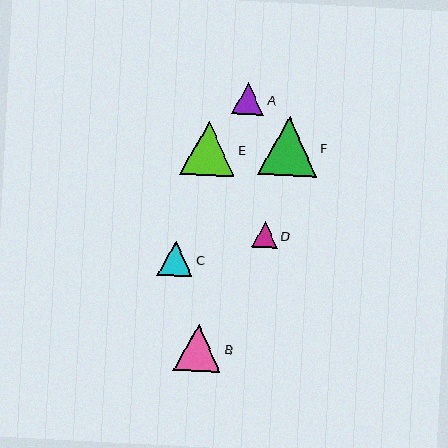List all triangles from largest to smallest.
From largest to smallest: F, E, B, C, A, D.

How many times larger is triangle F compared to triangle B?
Triangle F is approximately 1.3 times the size of triangle B.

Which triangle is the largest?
Triangle F is the largest with a size of approximately 59 pixels.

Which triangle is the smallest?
Triangle D is the smallest with a size of approximately 25 pixels.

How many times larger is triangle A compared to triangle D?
Triangle A is approximately 1.3 times the size of triangle D.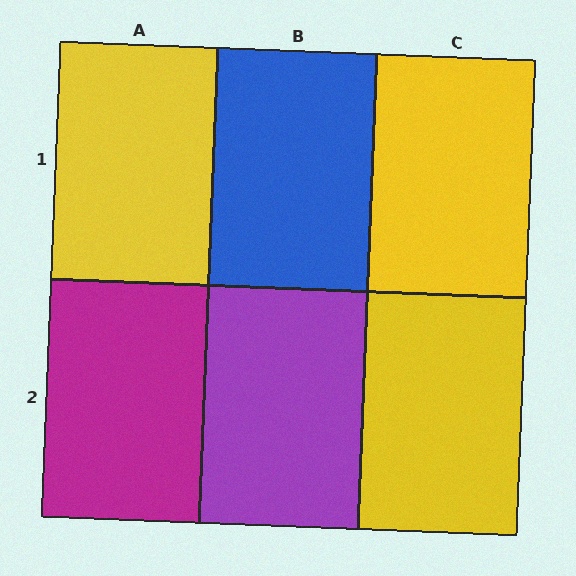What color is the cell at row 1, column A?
Yellow.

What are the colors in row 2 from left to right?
Magenta, purple, yellow.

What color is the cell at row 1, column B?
Blue.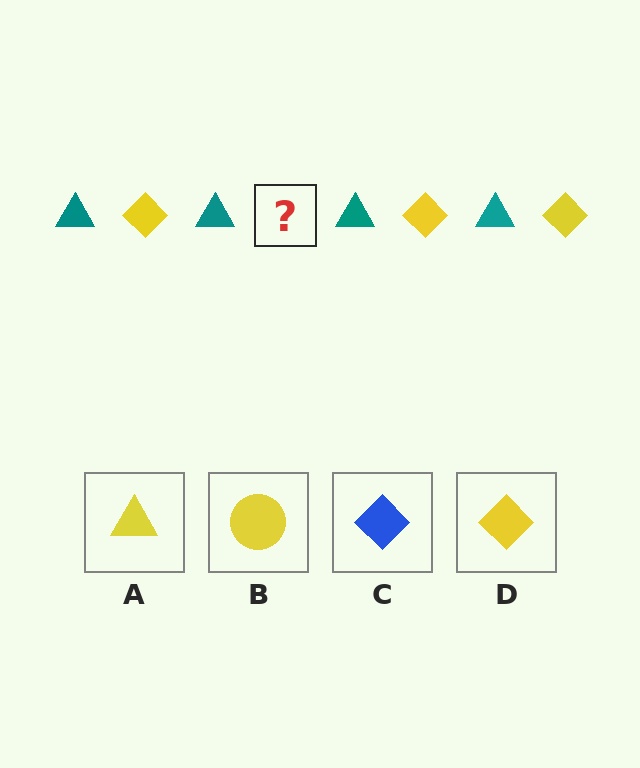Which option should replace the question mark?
Option D.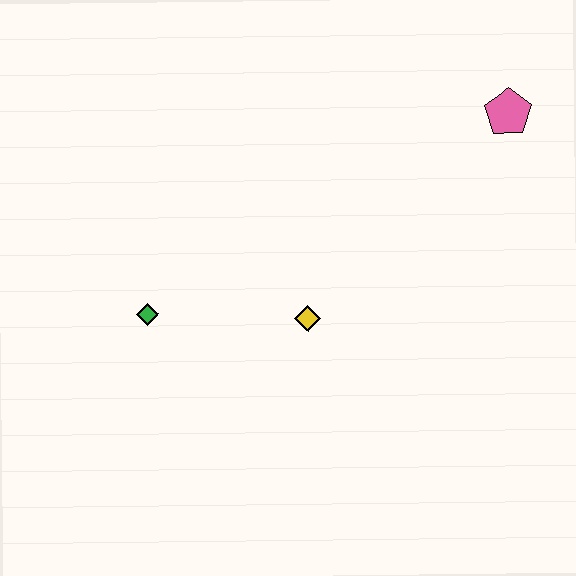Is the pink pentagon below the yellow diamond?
No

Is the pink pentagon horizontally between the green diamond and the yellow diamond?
No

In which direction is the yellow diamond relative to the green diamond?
The yellow diamond is to the right of the green diamond.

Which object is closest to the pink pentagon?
The yellow diamond is closest to the pink pentagon.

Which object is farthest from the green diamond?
The pink pentagon is farthest from the green diamond.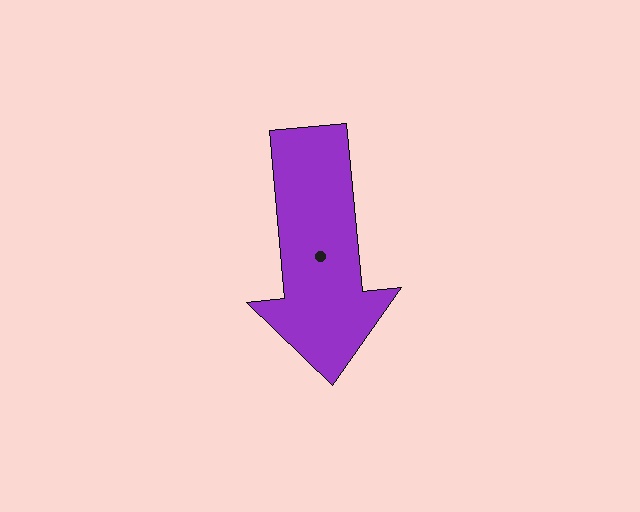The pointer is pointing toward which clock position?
Roughly 6 o'clock.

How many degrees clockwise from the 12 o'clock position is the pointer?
Approximately 175 degrees.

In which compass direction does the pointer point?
South.